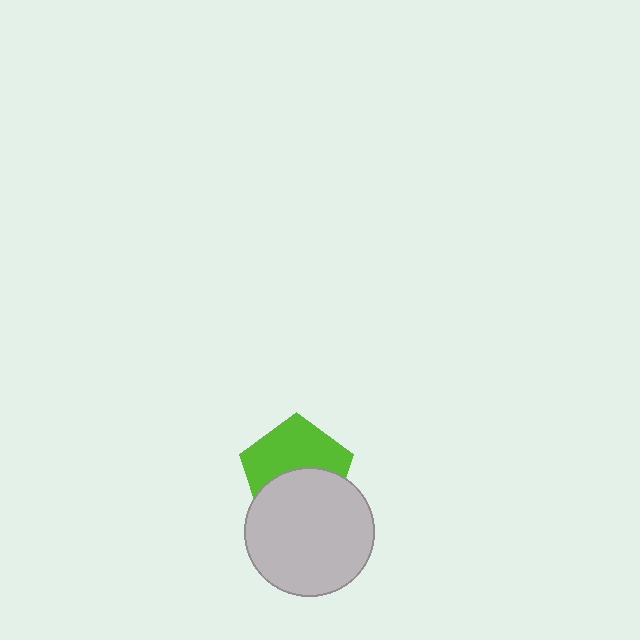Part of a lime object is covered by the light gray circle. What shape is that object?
It is a pentagon.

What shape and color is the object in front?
The object in front is a light gray circle.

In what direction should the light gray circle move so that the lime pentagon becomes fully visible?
The light gray circle should move down. That is the shortest direction to clear the overlap and leave the lime pentagon fully visible.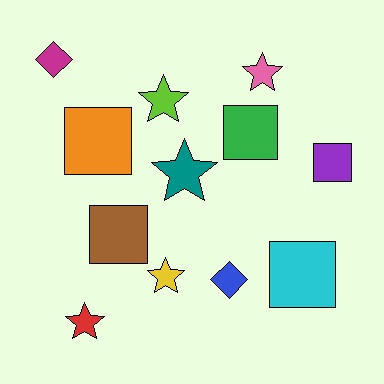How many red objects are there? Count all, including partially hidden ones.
There is 1 red object.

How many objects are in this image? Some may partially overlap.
There are 12 objects.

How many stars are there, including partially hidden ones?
There are 5 stars.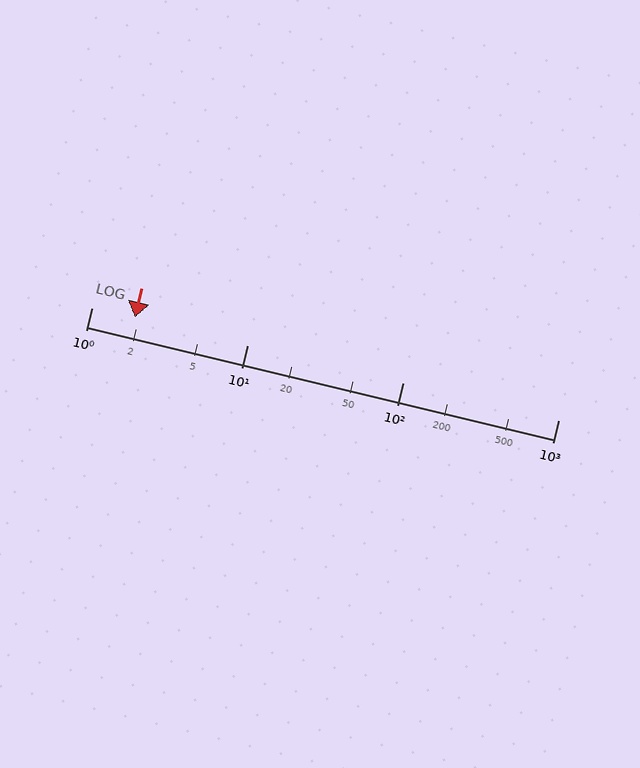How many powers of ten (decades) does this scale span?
The scale spans 3 decades, from 1 to 1000.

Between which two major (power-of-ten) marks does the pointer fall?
The pointer is between 1 and 10.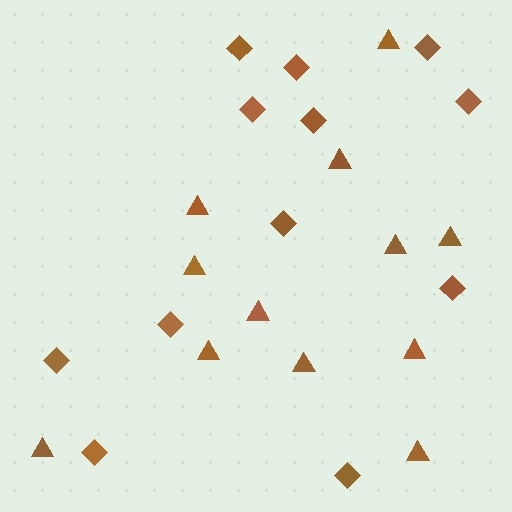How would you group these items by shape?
There are 2 groups: one group of diamonds (12) and one group of triangles (12).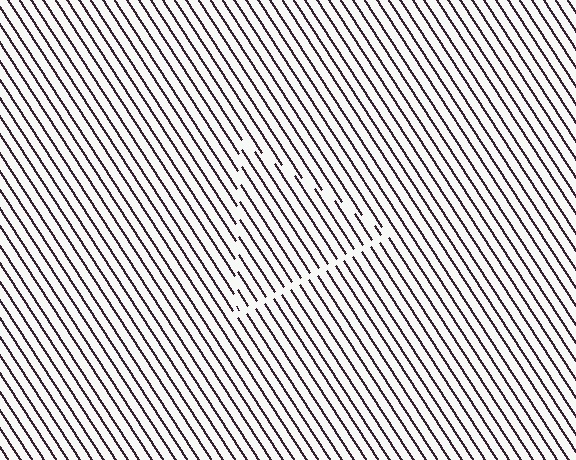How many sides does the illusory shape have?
3 sides — the line-ends trace a triangle.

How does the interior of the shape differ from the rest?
The interior of the shape contains the same grating, shifted by half a period — the contour is defined by the phase discontinuity where line-ends from the inner and outer gratings abut.